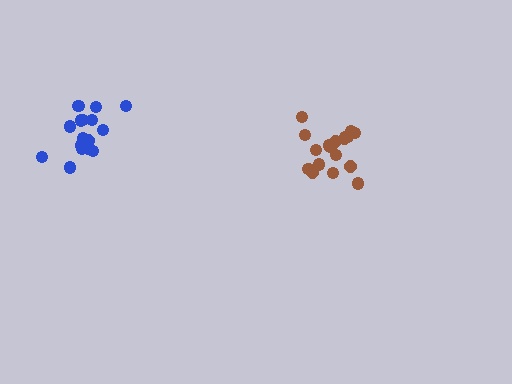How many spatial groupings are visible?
There are 2 spatial groupings.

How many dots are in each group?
Group 1: 18 dots, Group 2: 17 dots (35 total).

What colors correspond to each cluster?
The clusters are colored: brown, blue.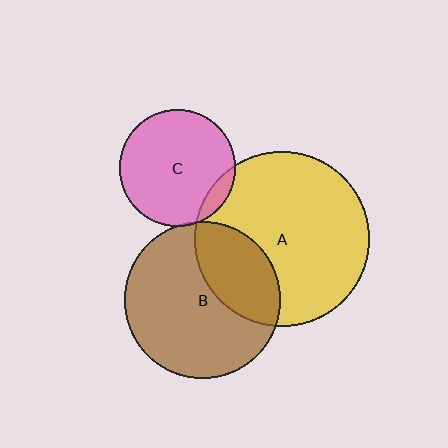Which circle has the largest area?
Circle A (yellow).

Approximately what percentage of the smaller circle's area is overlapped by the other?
Approximately 30%.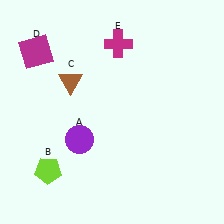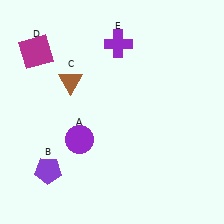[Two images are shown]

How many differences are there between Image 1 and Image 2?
There are 2 differences between the two images.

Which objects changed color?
B changed from lime to purple. E changed from magenta to purple.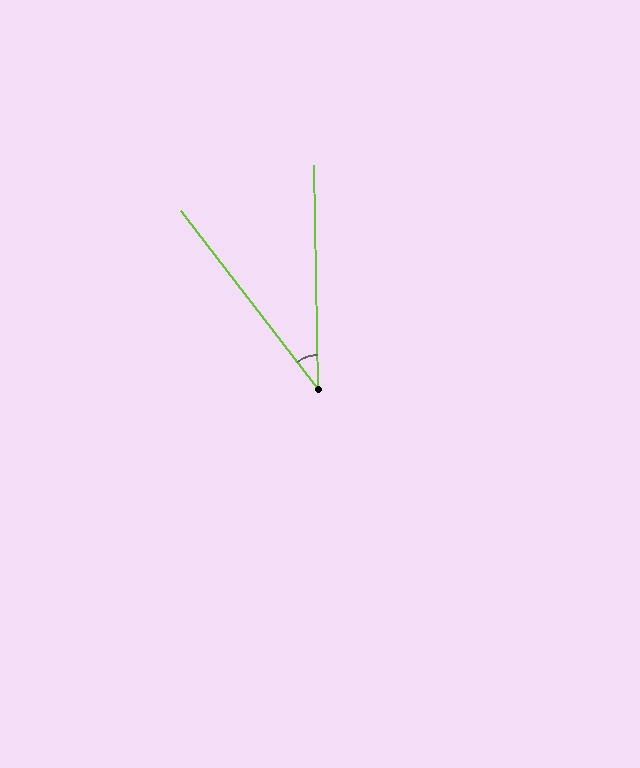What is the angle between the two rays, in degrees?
Approximately 37 degrees.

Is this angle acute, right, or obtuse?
It is acute.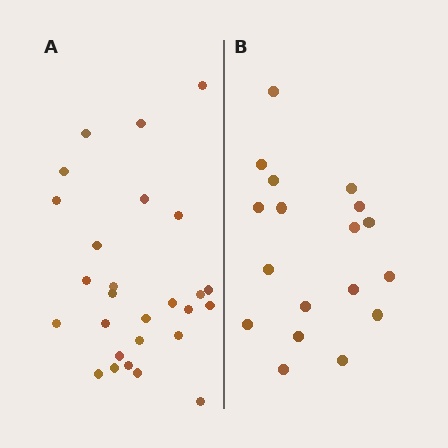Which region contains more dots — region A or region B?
Region A (the left region) has more dots.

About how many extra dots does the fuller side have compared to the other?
Region A has roughly 8 or so more dots than region B.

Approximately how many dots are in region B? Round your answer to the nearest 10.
About 20 dots. (The exact count is 18, which rounds to 20.)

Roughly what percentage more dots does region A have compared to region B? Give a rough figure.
About 50% more.